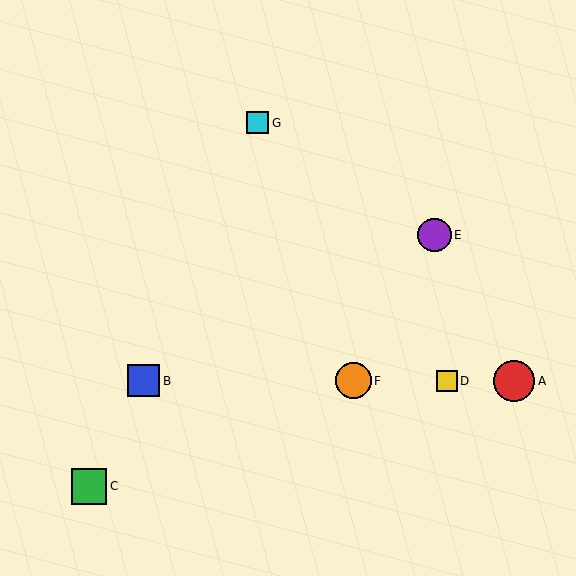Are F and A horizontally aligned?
Yes, both are at y≈381.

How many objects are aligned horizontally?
4 objects (A, B, D, F) are aligned horizontally.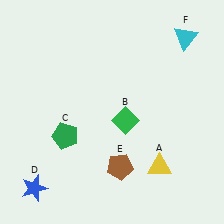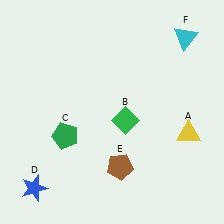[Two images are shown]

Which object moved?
The yellow triangle (A) moved up.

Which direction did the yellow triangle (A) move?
The yellow triangle (A) moved up.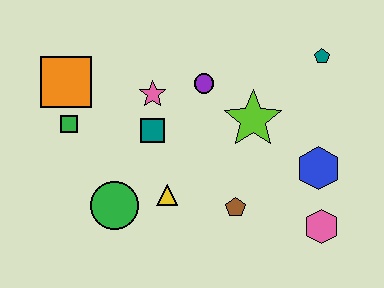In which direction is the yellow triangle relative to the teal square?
The yellow triangle is below the teal square.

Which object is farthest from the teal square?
The pink hexagon is farthest from the teal square.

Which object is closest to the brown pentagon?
The yellow triangle is closest to the brown pentagon.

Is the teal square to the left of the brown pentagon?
Yes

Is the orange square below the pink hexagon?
No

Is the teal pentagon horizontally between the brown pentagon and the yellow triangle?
No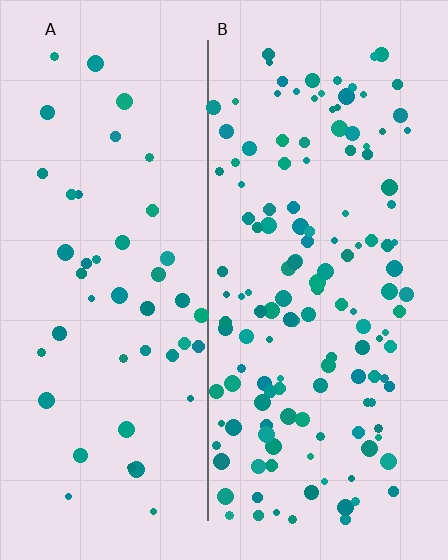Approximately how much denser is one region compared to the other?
Approximately 3.0× — region B over region A.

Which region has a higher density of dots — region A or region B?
B (the right).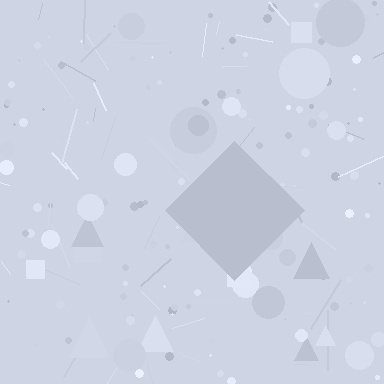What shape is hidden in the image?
A diamond is hidden in the image.